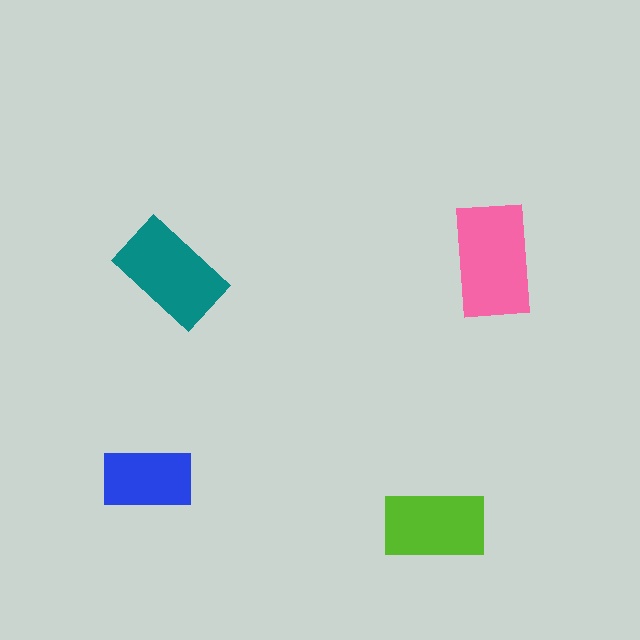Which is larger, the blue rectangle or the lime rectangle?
The lime one.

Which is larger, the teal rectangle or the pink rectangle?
The pink one.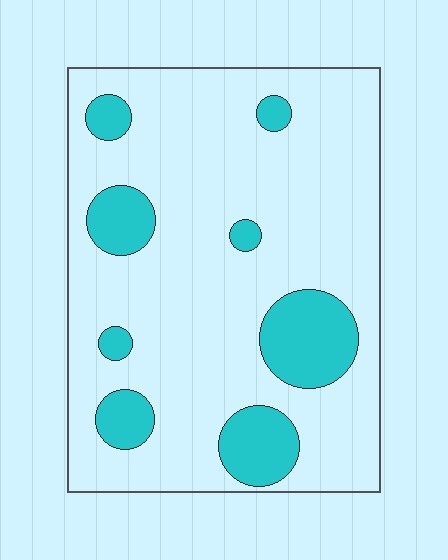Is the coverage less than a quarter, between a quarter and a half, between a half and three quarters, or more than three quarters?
Less than a quarter.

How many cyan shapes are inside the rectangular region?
8.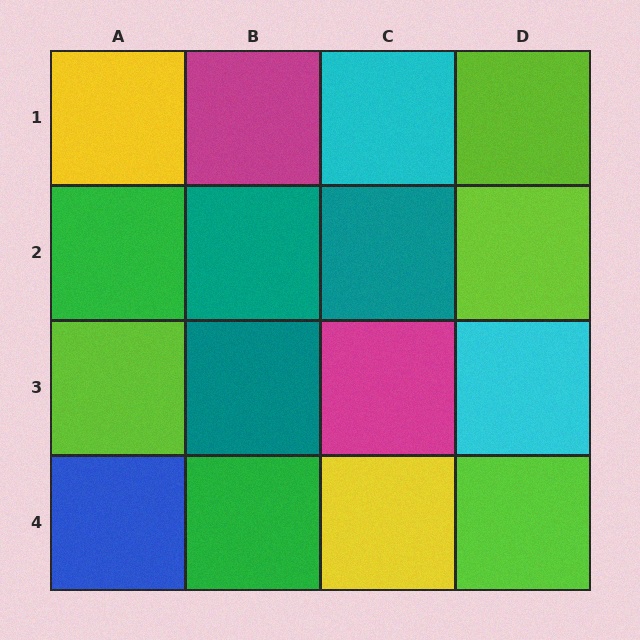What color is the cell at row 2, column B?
Teal.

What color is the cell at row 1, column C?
Cyan.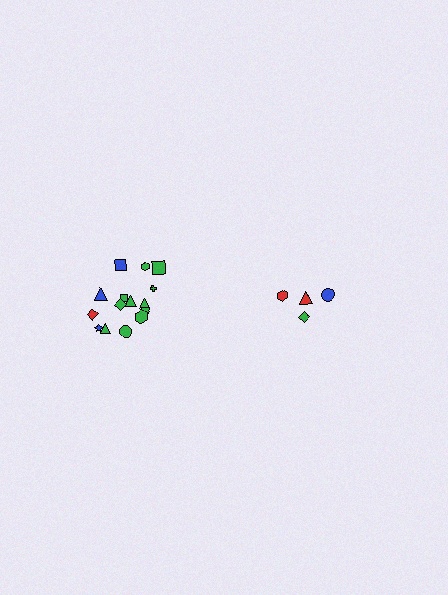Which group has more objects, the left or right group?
The left group.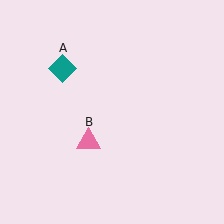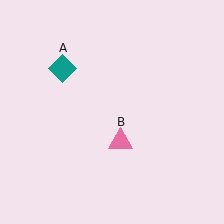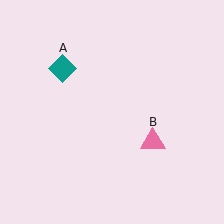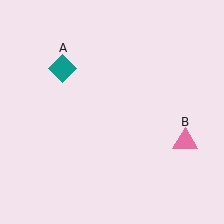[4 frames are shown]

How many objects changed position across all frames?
1 object changed position: pink triangle (object B).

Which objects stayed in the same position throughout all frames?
Teal diamond (object A) remained stationary.